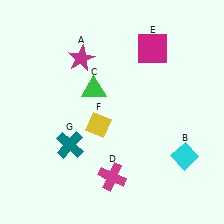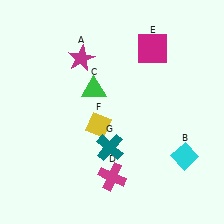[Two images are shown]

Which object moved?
The teal cross (G) moved right.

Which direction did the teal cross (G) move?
The teal cross (G) moved right.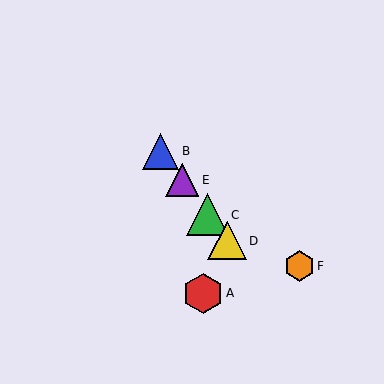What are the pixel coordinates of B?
Object B is at (161, 151).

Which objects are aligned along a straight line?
Objects B, C, D, E are aligned along a straight line.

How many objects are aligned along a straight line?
4 objects (B, C, D, E) are aligned along a straight line.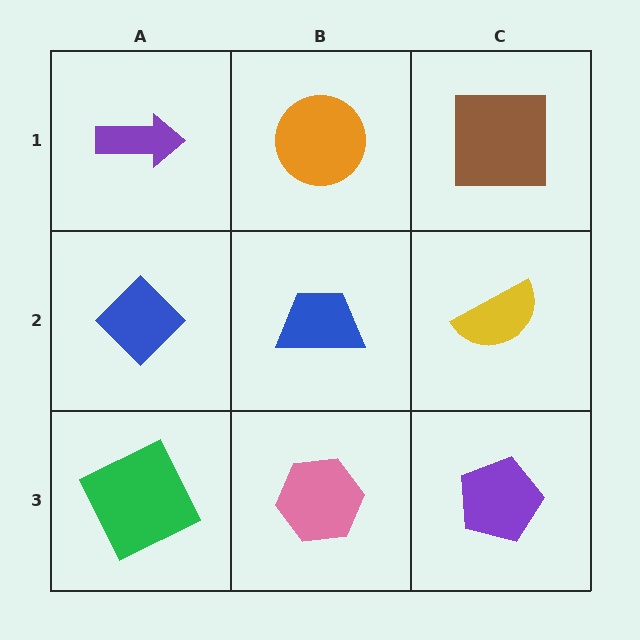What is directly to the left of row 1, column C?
An orange circle.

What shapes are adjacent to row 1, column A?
A blue diamond (row 2, column A), an orange circle (row 1, column B).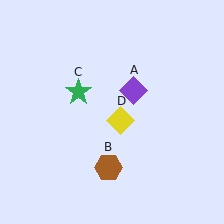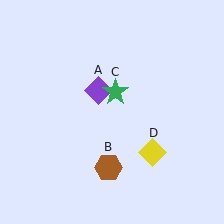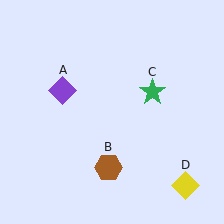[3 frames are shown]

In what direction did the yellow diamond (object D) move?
The yellow diamond (object D) moved down and to the right.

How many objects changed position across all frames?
3 objects changed position: purple diamond (object A), green star (object C), yellow diamond (object D).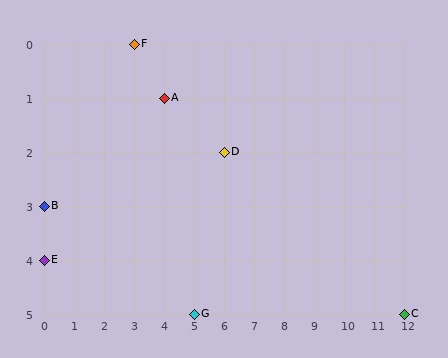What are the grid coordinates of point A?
Point A is at grid coordinates (4, 1).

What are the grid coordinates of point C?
Point C is at grid coordinates (12, 5).